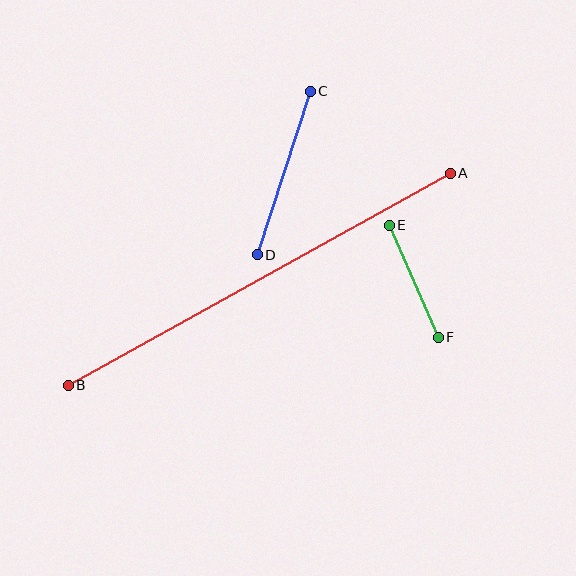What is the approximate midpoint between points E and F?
The midpoint is at approximately (414, 281) pixels.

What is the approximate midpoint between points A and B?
The midpoint is at approximately (259, 279) pixels.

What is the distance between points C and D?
The distance is approximately 172 pixels.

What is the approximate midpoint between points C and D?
The midpoint is at approximately (284, 173) pixels.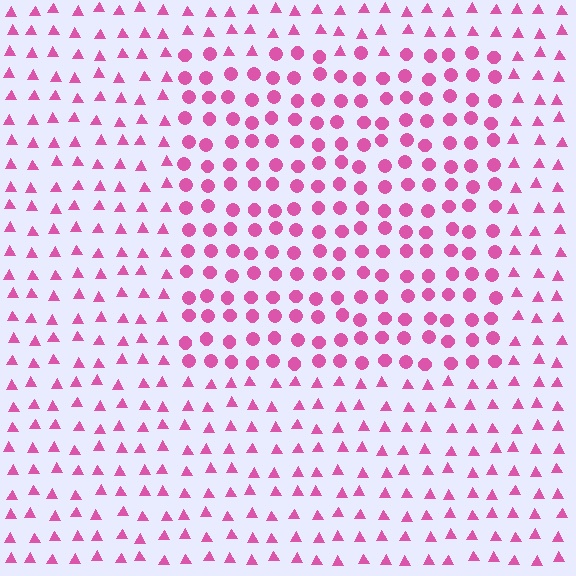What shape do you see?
I see a rectangle.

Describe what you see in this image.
The image is filled with small pink elements arranged in a uniform grid. A rectangle-shaped region contains circles, while the surrounding area contains triangles. The boundary is defined purely by the change in element shape.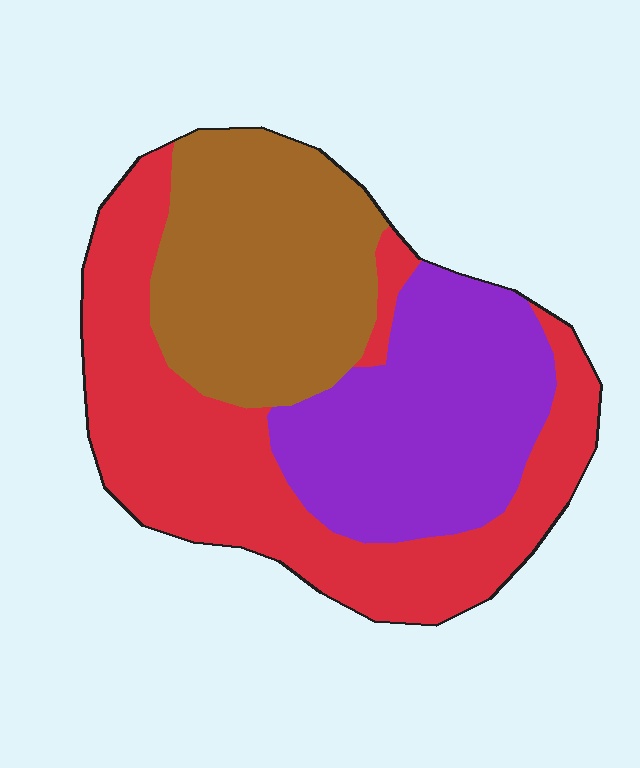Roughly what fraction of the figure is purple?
Purple covers about 30% of the figure.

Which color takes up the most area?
Red, at roughly 40%.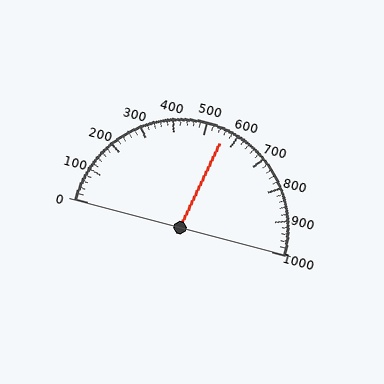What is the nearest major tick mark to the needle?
The nearest major tick mark is 600.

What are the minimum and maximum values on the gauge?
The gauge ranges from 0 to 1000.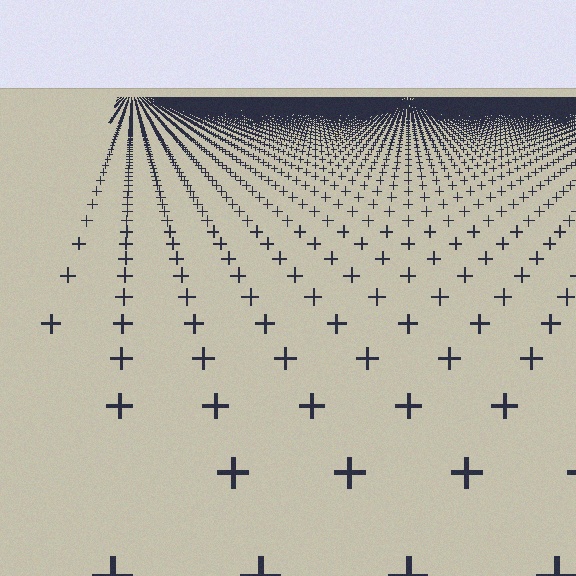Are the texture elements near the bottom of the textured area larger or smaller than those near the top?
Larger. Near the bottom, elements are closer to the viewer and appear at a bigger on-screen size.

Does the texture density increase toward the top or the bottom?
Density increases toward the top.